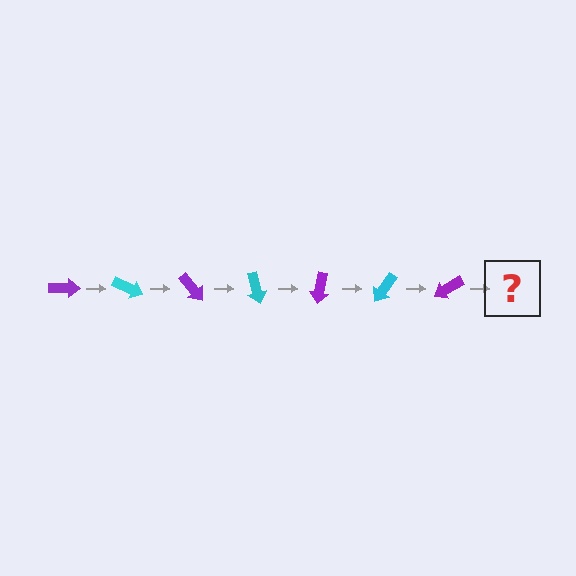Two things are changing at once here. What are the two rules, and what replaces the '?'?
The two rules are that it rotates 25 degrees each step and the color cycles through purple and cyan. The '?' should be a cyan arrow, rotated 175 degrees from the start.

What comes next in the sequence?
The next element should be a cyan arrow, rotated 175 degrees from the start.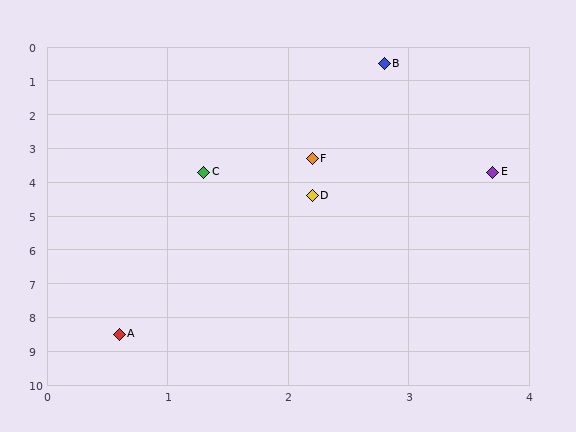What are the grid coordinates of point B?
Point B is at approximately (2.8, 0.5).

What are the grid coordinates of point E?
Point E is at approximately (3.7, 3.7).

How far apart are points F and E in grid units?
Points F and E are about 1.6 grid units apart.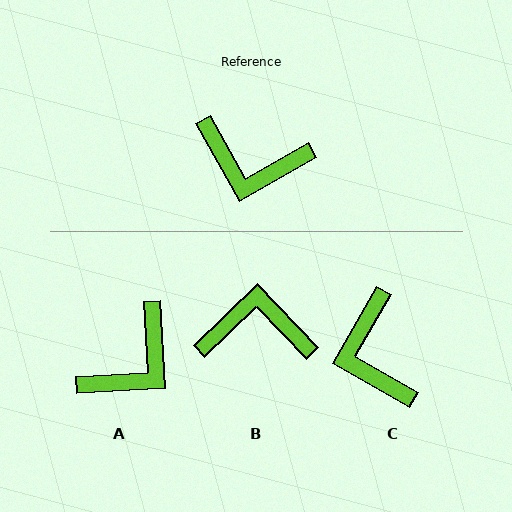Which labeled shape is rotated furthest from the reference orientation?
B, about 165 degrees away.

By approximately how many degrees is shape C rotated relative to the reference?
Approximately 59 degrees clockwise.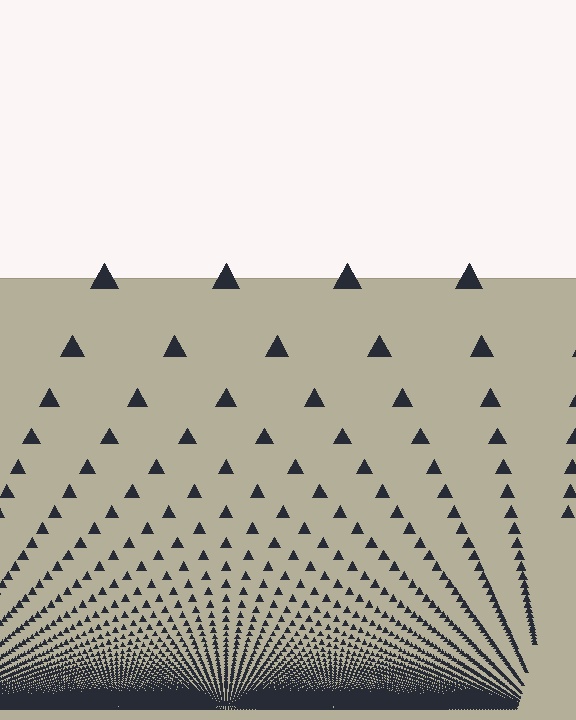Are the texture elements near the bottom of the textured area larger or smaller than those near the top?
Smaller. The gradient is inverted — elements near the bottom are smaller and denser.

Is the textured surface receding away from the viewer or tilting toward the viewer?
The surface appears to tilt toward the viewer. Texture elements get larger and sparser toward the top.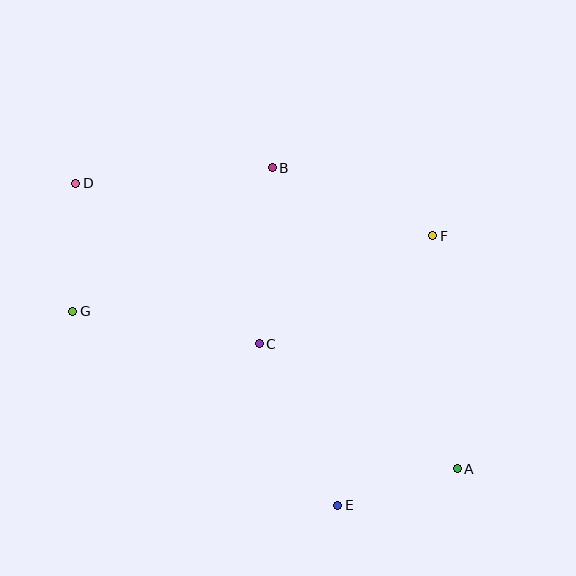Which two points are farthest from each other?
Points A and D are farthest from each other.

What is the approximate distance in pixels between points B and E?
The distance between B and E is approximately 344 pixels.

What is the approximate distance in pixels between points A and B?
The distance between A and B is approximately 353 pixels.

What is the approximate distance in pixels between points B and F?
The distance between B and F is approximately 174 pixels.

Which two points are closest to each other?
Points A and E are closest to each other.